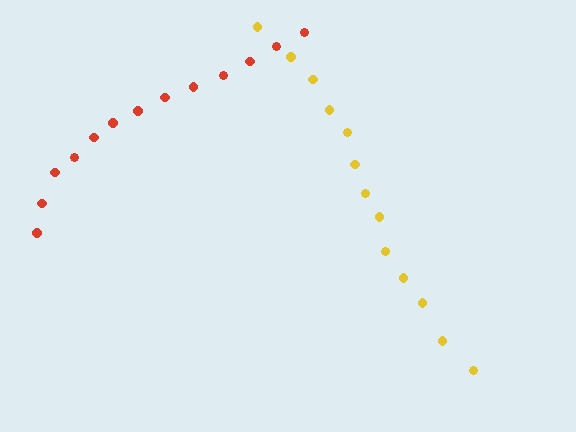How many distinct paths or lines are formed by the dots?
There are 2 distinct paths.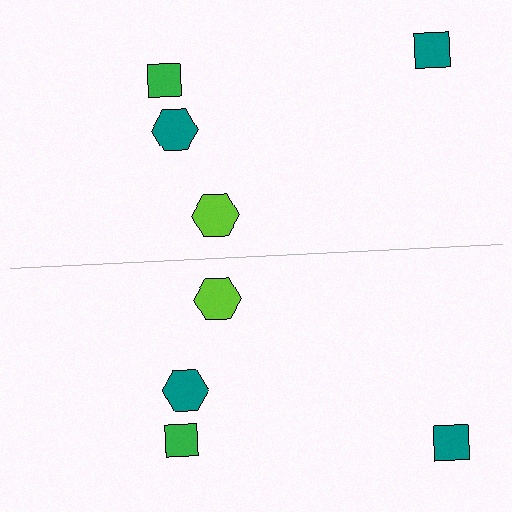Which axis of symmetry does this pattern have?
The pattern has a horizontal axis of symmetry running through the center of the image.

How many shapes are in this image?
There are 8 shapes in this image.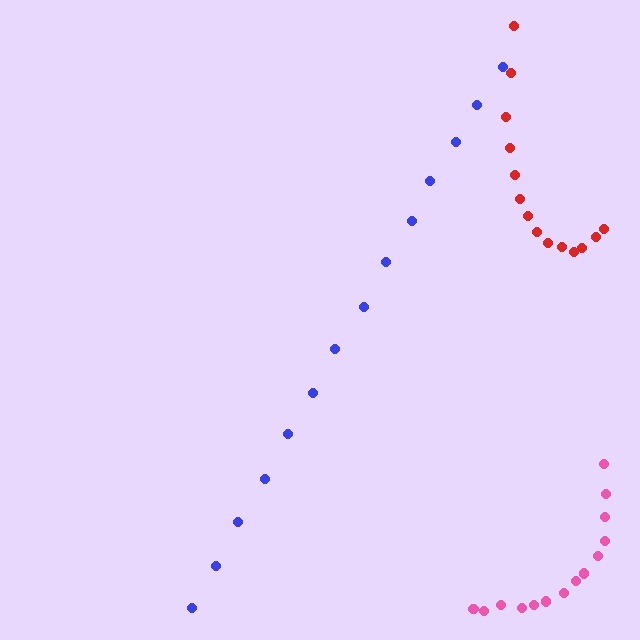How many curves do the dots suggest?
There are 3 distinct paths.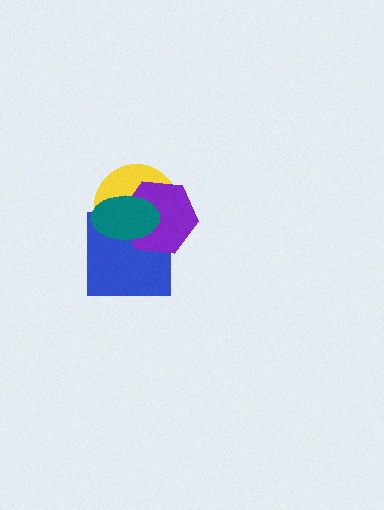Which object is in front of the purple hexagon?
The teal ellipse is in front of the purple hexagon.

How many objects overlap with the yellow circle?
3 objects overlap with the yellow circle.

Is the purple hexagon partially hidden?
Yes, it is partially covered by another shape.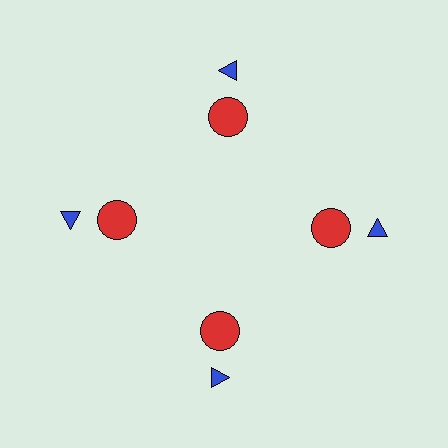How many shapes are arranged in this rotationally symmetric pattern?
There are 8 shapes, arranged in 4 groups of 2.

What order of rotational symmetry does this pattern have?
This pattern has 4-fold rotational symmetry.